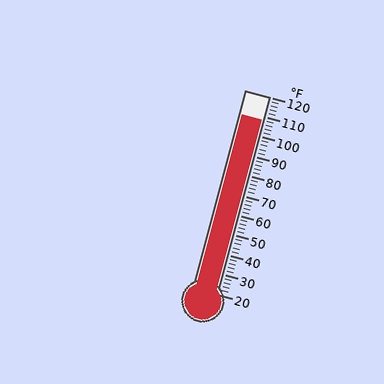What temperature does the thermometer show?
The thermometer shows approximately 108°F.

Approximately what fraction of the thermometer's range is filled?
The thermometer is filled to approximately 90% of its range.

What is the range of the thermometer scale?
The thermometer scale ranges from 20°F to 120°F.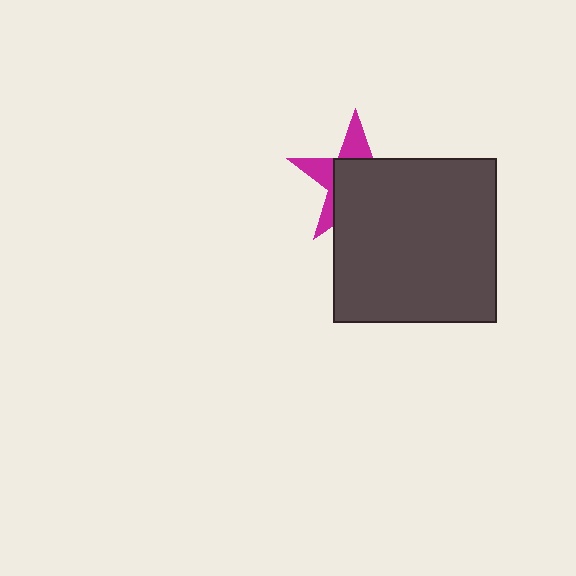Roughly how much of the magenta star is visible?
A small part of it is visible (roughly 36%).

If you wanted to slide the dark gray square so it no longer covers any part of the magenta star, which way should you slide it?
Slide it toward the lower-right — that is the most direct way to separate the two shapes.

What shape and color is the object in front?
The object in front is a dark gray square.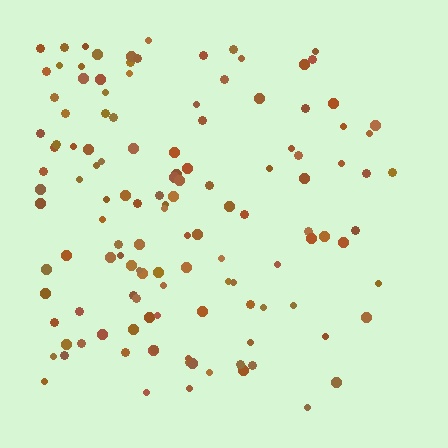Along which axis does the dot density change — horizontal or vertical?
Horizontal.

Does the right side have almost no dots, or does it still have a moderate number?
Still a moderate number, just noticeably fewer than the left.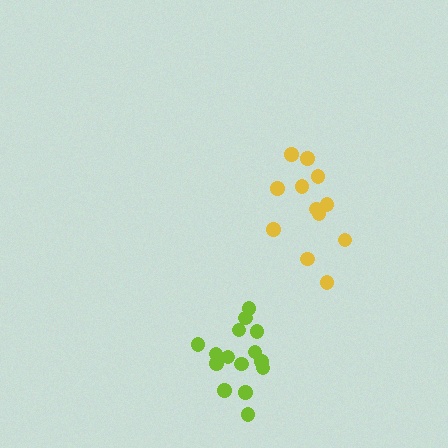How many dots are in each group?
Group 1: 12 dots, Group 2: 15 dots (27 total).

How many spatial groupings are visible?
There are 2 spatial groupings.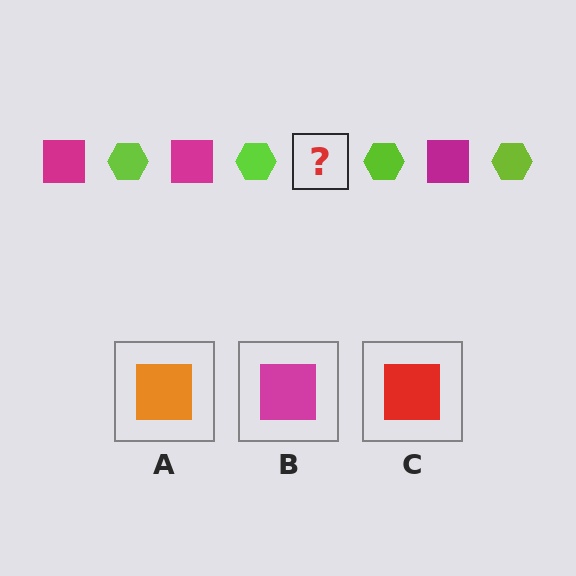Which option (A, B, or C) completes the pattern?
B.